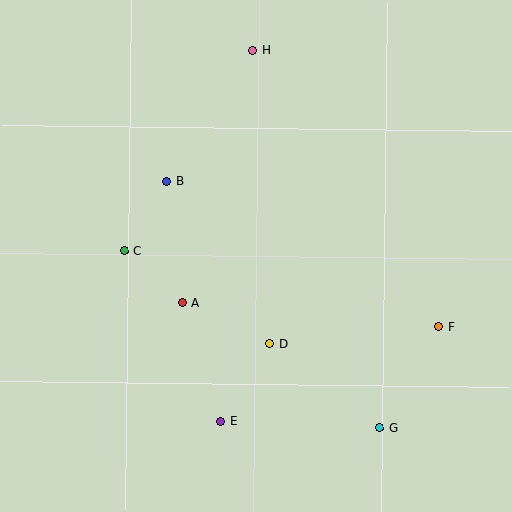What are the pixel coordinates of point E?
Point E is at (221, 421).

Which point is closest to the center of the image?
Point A at (183, 303) is closest to the center.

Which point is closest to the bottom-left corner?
Point E is closest to the bottom-left corner.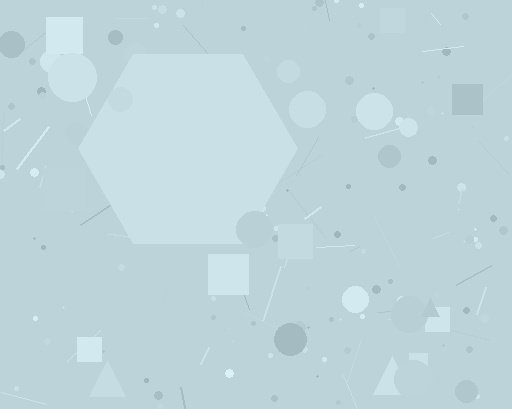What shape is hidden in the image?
A hexagon is hidden in the image.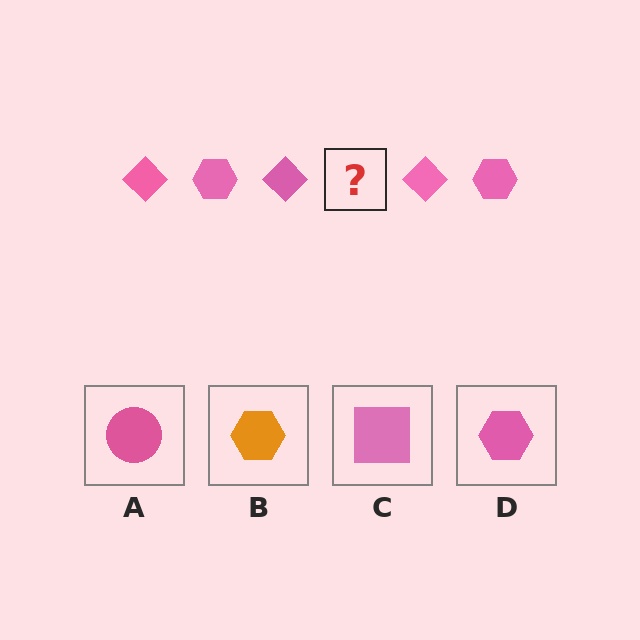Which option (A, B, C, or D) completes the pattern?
D.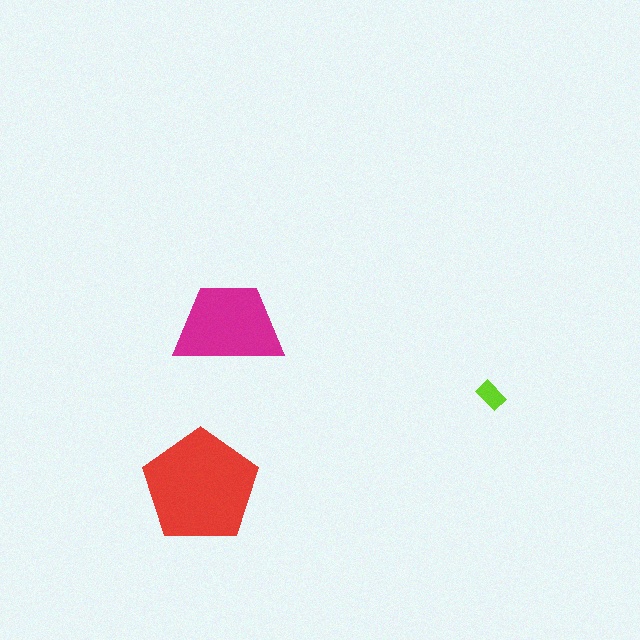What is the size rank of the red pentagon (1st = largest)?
1st.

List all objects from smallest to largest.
The lime rectangle, the magenta trapezoid, the red pentagon.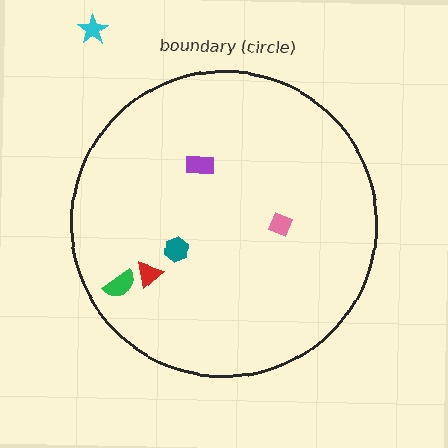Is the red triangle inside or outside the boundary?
Inside.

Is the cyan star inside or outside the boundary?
Outside.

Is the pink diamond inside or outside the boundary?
Inside.